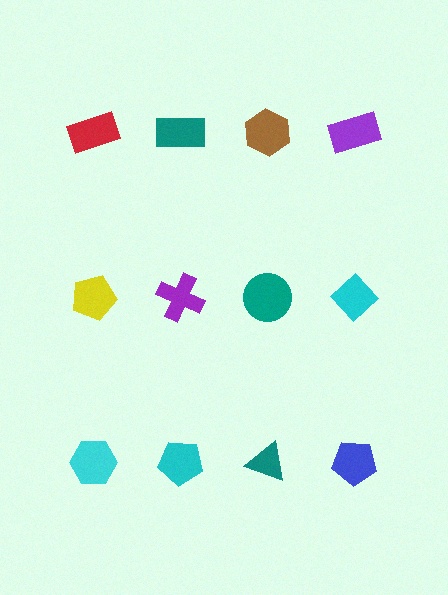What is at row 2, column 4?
A cyan diamond.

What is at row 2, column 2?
A purple cross.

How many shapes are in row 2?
4 shapes.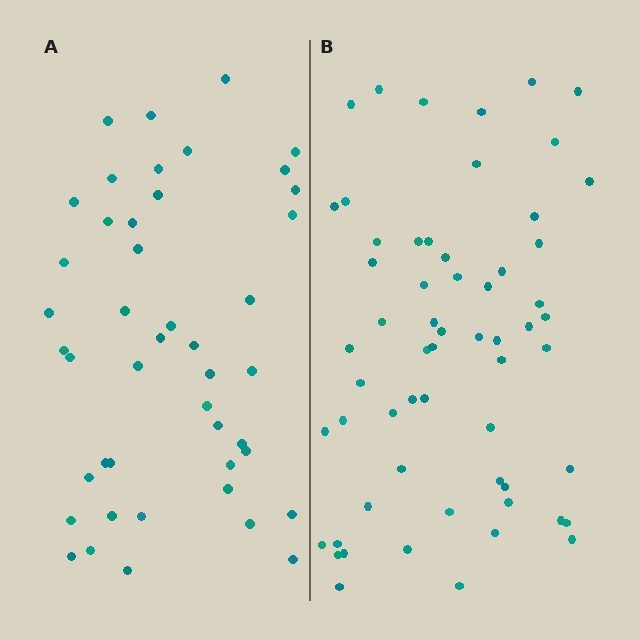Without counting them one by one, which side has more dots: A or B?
Region B (the right region) has more dots.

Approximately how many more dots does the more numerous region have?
Region B has approximately 15 more dots than region A.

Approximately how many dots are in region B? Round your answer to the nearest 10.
About 60 dots.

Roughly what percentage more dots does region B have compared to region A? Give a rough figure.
About 35% more.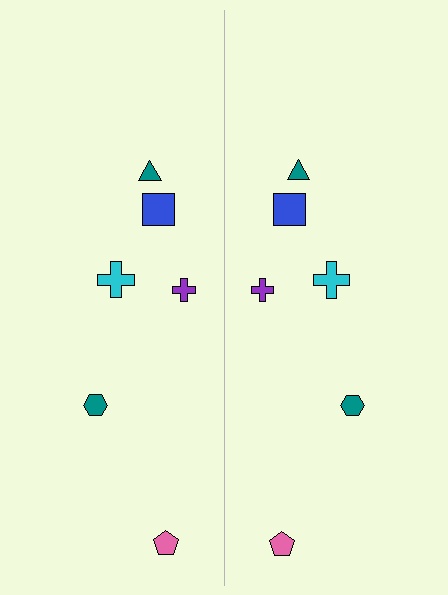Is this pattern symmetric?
Yes, this pattern has bilateral (reflection) symmetry.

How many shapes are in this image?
There are 12 shapes in this image.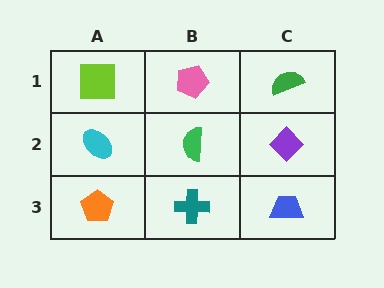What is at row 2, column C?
A purple diamond.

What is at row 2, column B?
A green semicircle.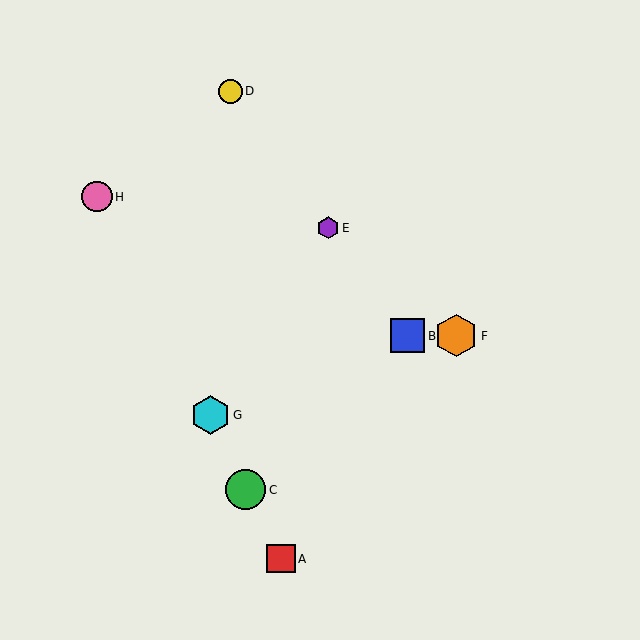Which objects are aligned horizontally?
Objects B, F are aligned horizontally.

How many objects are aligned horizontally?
2 objects (B, F) are aligned horizontally.